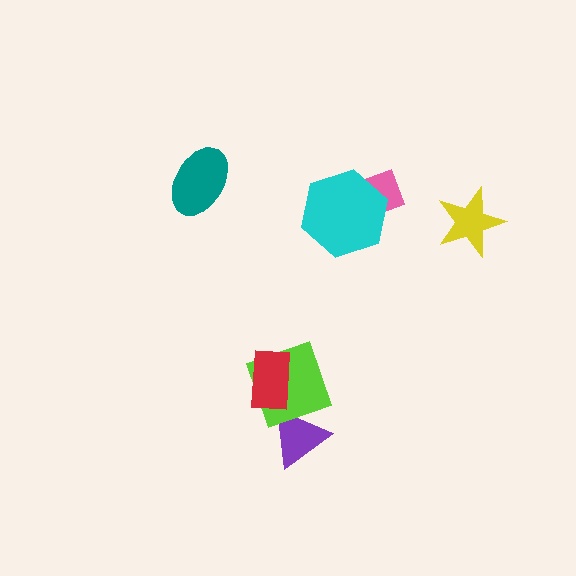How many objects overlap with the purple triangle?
1 object overlaps with the purple triangle.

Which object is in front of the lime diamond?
The red rectangle is in front of the lime diamond.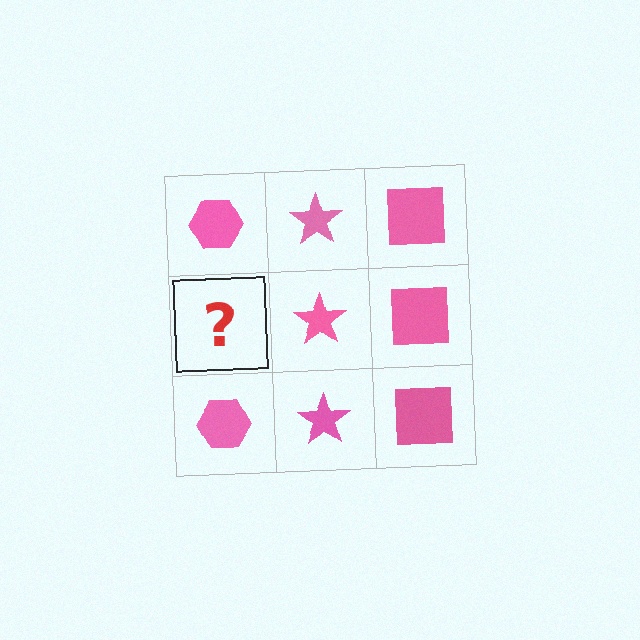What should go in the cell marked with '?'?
The missing cell should contain a pink hexagon.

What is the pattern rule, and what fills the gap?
The rule is that each column has a consistent shape. The gap should be filled with a pink hexagon.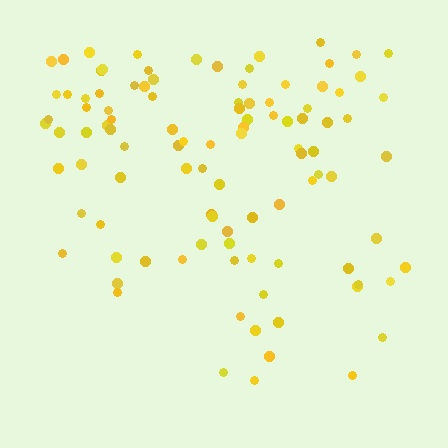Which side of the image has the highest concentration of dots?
The top.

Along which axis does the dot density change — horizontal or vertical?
Vertical.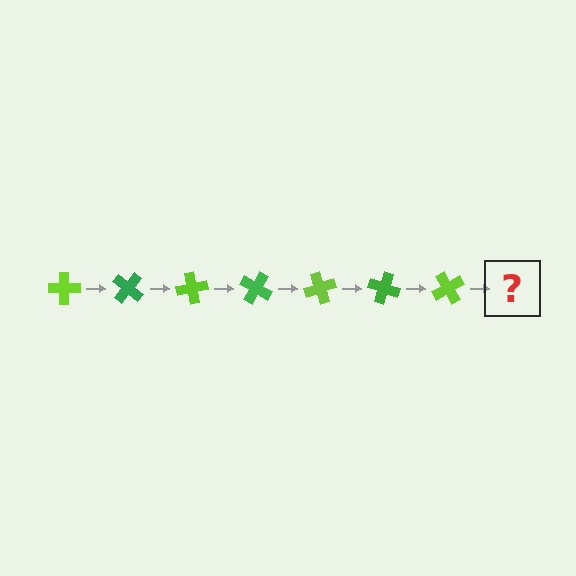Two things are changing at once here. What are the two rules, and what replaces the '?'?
The two rules are that it rotates 40 degrees each step and the color cycles through lime and green. The '?' should be a green cross, rotated 280 degrees from the start.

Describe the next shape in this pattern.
It should be a green cross, rotated 280 degrees from the start.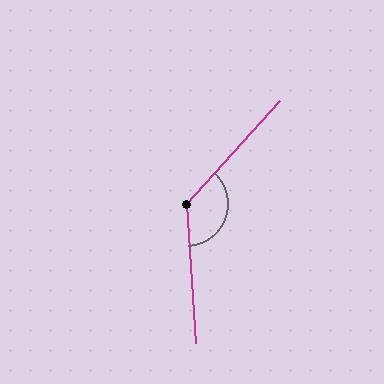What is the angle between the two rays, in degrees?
Approximately 134 degrees.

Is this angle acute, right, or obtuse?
It is obtuse.